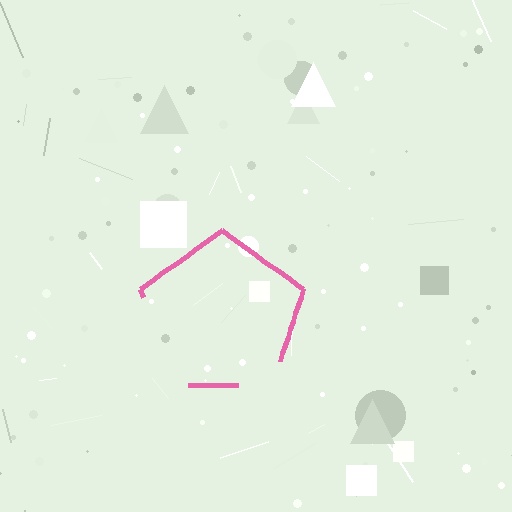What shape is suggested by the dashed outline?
The dashed outline suggests a pentagon.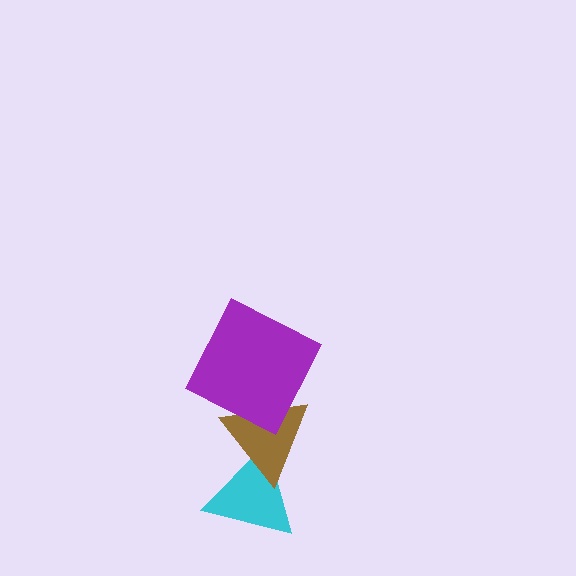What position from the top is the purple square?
The purple square is 1st from the top.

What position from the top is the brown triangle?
The brown triangle is 2nd from the top.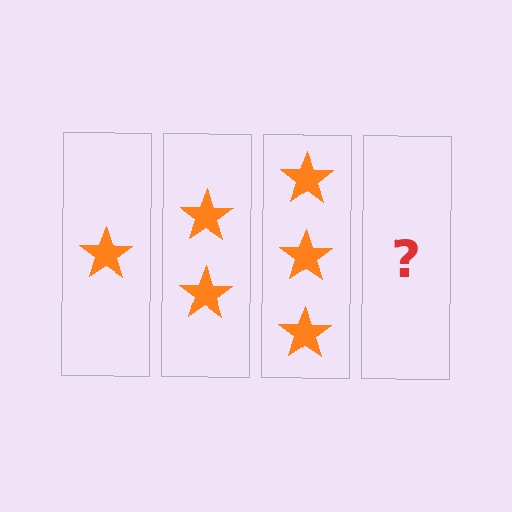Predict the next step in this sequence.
The next step is 4 stars.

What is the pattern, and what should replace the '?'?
The pattern is that each step adds one more star. The '?' should be 4 stars.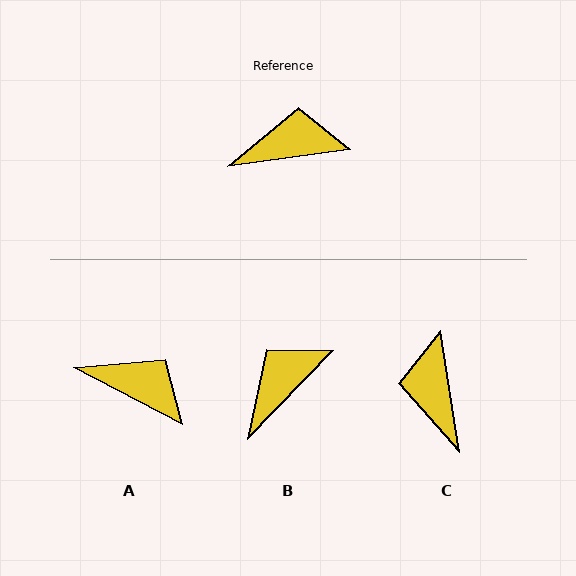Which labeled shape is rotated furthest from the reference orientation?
C, about 91 degrees away.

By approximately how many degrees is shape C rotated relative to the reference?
Approximately 91 degrees counter-clockwise.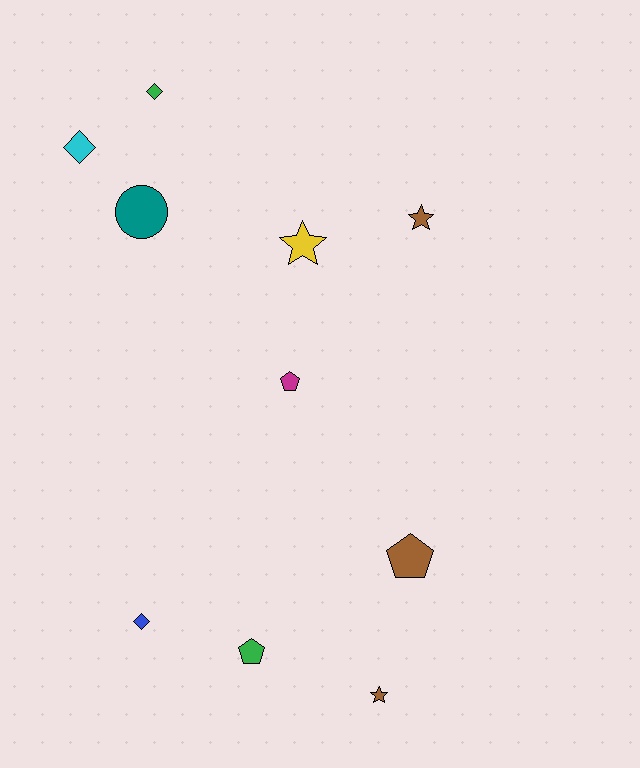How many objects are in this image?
There are 10 objects.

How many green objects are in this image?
There are 2 green objects.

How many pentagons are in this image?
There are 3 pentagons.